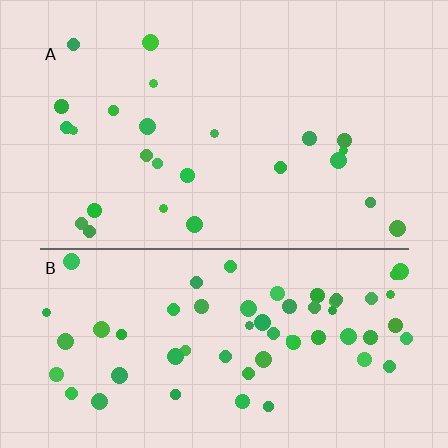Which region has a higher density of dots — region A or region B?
B (the bottom).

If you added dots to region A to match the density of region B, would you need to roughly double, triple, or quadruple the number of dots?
Approximately double.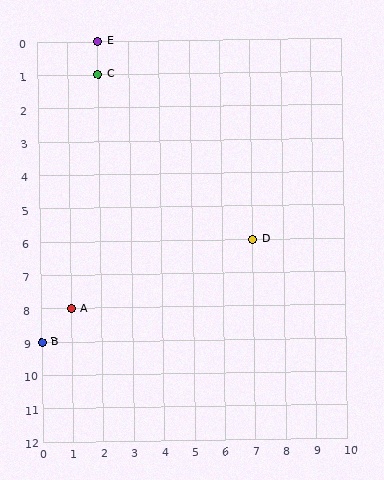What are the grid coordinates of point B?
Point B is at grid coordinates (0, 9).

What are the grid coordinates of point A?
Point A is at grid coordinates (1, 8).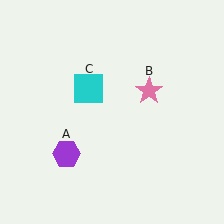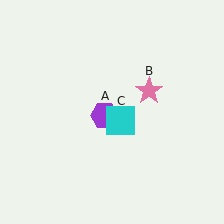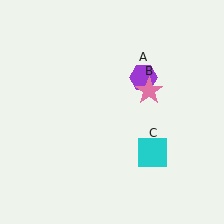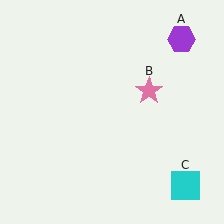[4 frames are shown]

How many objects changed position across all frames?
2 objects changed position: purple hexagon (object A), cyan square (object C).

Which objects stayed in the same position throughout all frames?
Pink star (object B) remained stationary.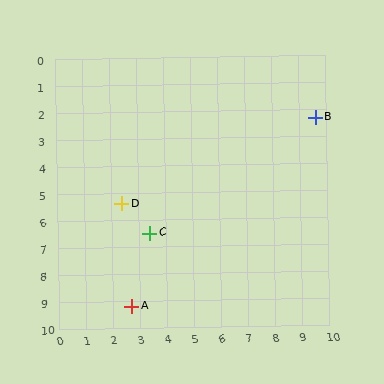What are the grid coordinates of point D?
Point D is at approximately (2.4, 5.4).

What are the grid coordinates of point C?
Point C is at approximately (3.4, 6.5).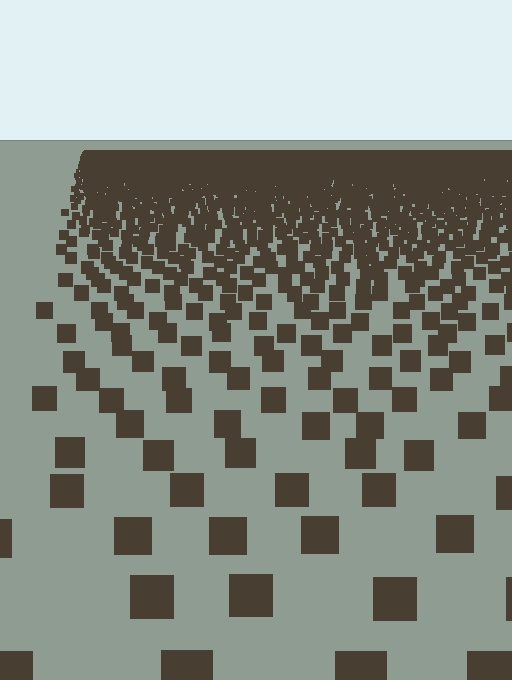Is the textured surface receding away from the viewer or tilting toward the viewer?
The surface is receding away from the viewer. Texture elements get smaller and denser toward the top.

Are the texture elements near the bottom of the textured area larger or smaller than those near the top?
Larger. Near the bottom, elements are closer to the viewer and appear at a bigger on-screen size.